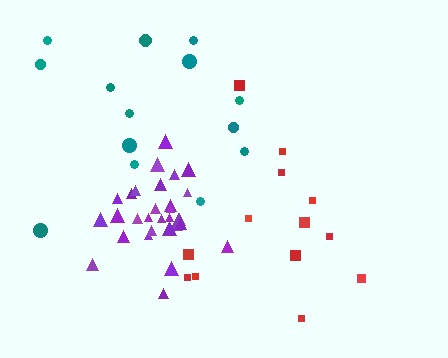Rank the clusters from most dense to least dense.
purple, red, teal.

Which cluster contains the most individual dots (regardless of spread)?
Purple (30).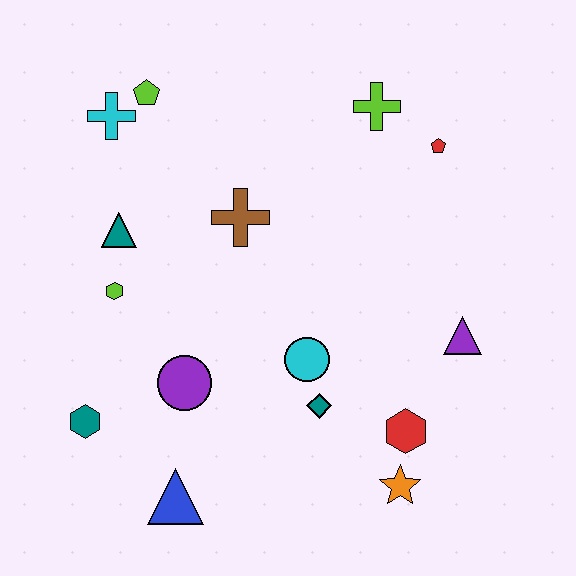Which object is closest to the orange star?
The red hexagon is closest to the orange star.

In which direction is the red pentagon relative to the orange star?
The red pentagon is above the orange star.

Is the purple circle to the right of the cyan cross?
Yes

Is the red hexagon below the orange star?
No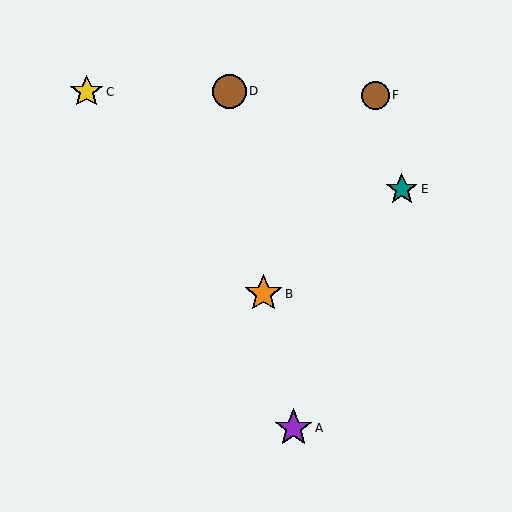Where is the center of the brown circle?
The center of the brown circle is at (229, 91).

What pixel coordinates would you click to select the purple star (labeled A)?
Click at (293, 428) to select the purple star A.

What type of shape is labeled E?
Shape E is a teal star.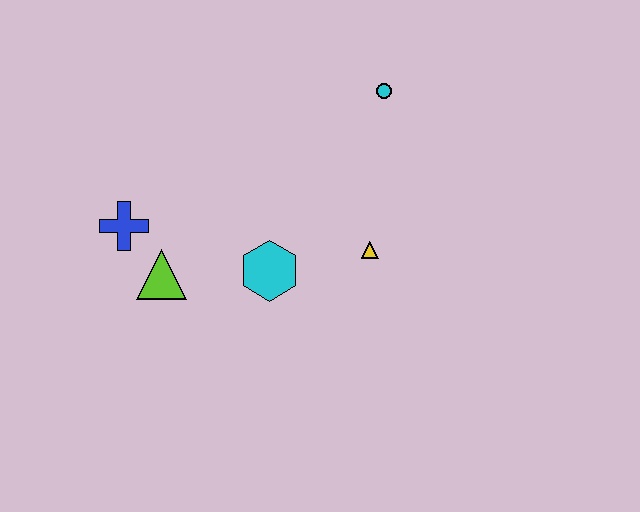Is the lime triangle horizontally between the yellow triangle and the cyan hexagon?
No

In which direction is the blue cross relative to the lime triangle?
The blue cross is above the lime triangle.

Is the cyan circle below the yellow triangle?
No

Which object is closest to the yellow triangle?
The cyan hexagon is closest to the yellow triangle.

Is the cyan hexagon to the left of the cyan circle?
Yes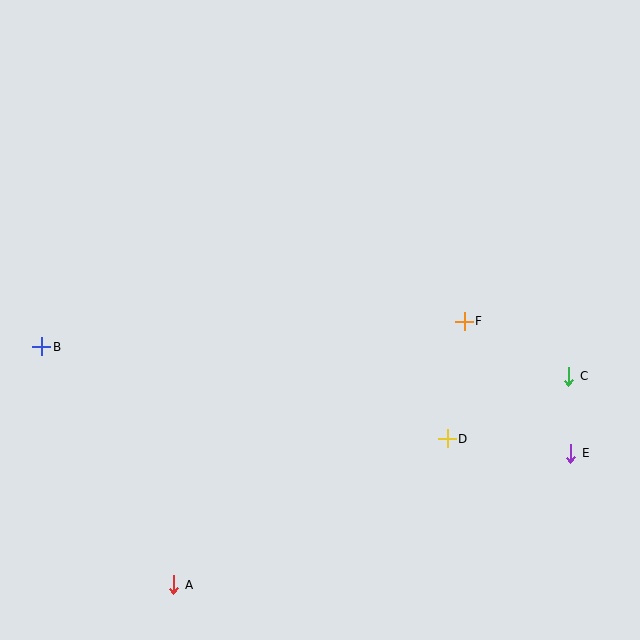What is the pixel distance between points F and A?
The distance between F and A is 392 pixels.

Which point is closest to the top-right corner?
Point F is closest to the top-right corner.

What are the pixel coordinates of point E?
Point E is at (571, 453).